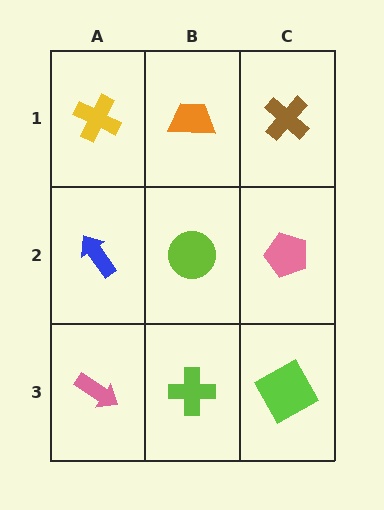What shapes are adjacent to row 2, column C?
A brown cross (row 1, column C), a lime square (row 3, column C), a lime circle (row 2, column B).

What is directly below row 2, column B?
A lime cross.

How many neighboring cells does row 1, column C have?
2.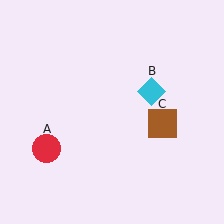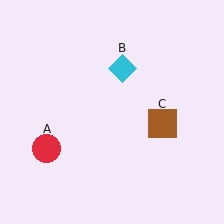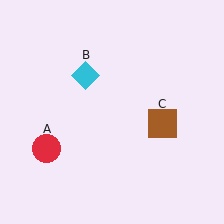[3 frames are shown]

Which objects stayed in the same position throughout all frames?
Red circle (object A) and brown square (object C) remained stationary.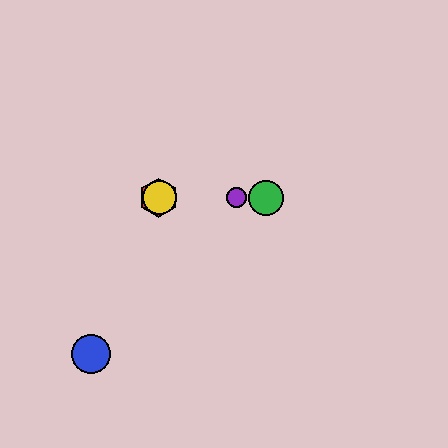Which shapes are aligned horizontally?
The red hexagon, the green circle, the yellow circle, the purple circle are aligned horizontally.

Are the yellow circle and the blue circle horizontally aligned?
No, the yellow circle is at y≈198 and the blue circle is at y≈354.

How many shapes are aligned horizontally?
4 shapes (the red hexagon, the green circle, the yellow circle, the purple circle) are aligned horizontally.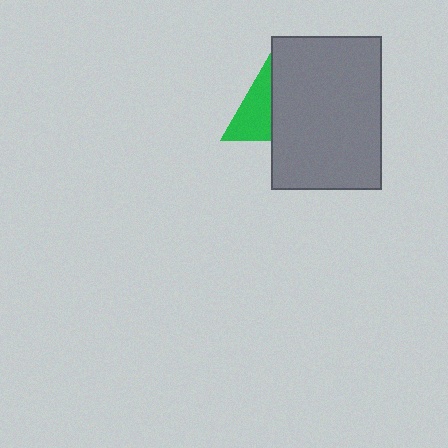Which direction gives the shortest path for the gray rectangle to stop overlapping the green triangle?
Moving right gives the shortest separation.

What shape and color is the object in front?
The object in front is a gray rectangle.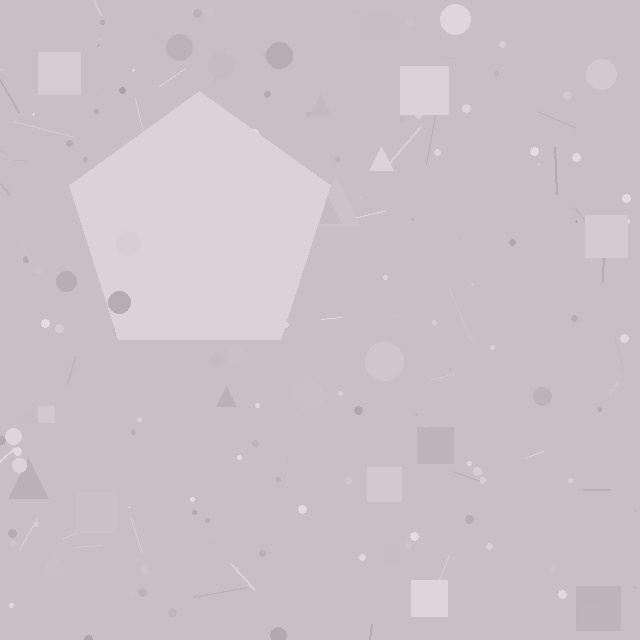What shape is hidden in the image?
A pentagon is hidden in the image.